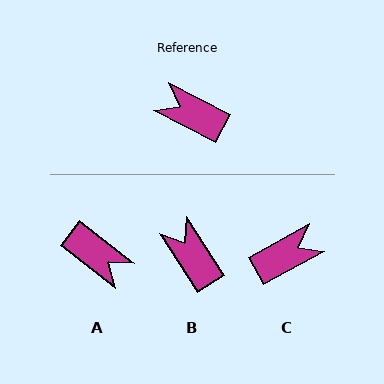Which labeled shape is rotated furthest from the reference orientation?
A, about 169 degrees away.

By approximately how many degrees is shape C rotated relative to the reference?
Approximately 124 degrees clockwise.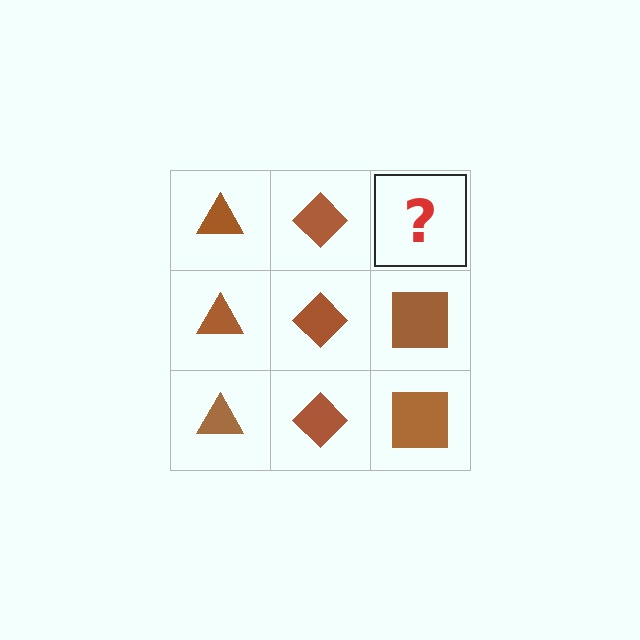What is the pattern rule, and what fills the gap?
The rule is that each column has a consistent shape. The gap should be filled with a brown square.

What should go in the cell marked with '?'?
The missing cell should contain a brown square.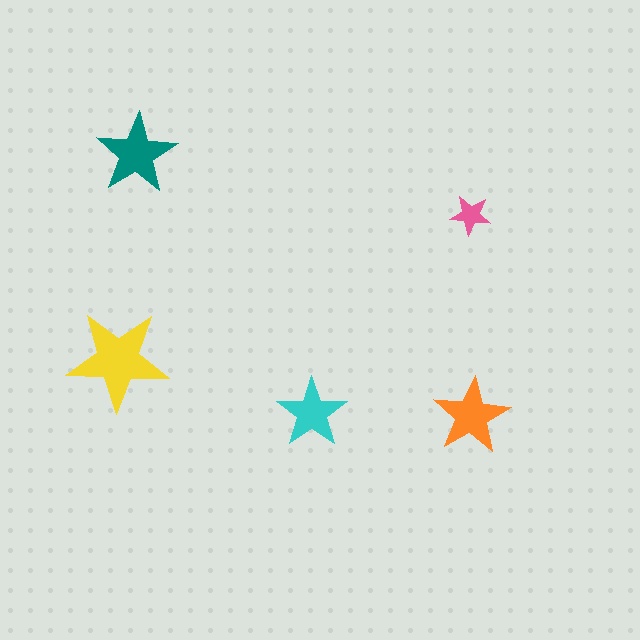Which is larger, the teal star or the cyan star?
The teal one.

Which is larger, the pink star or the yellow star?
The yellow one.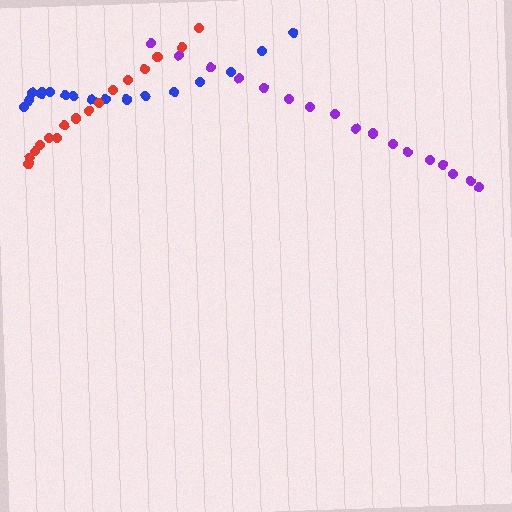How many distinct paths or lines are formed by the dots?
There are 3 distinct paths.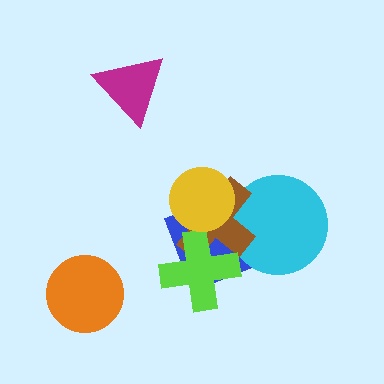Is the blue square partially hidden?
Yes, it is partially covered by another shape.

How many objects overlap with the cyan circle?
2 objects overlap with the cyan circle.